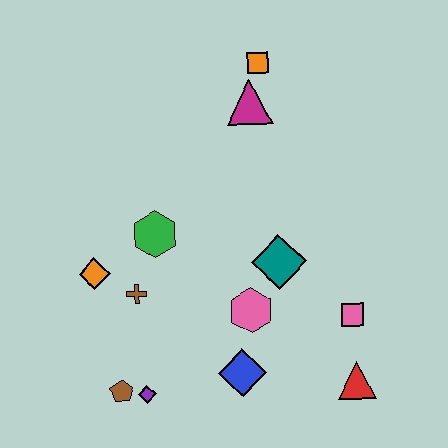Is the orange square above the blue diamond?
Yes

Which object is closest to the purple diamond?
The brown pentagon is closest to the purple diamond.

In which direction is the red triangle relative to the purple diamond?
The red triangle is to the right of the purple diamond.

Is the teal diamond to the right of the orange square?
Yes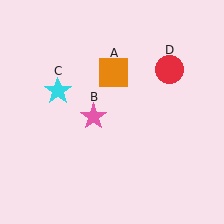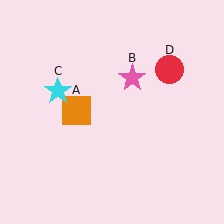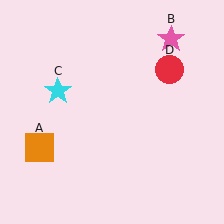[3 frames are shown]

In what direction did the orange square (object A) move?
The orange square (object A) moved down and to the left.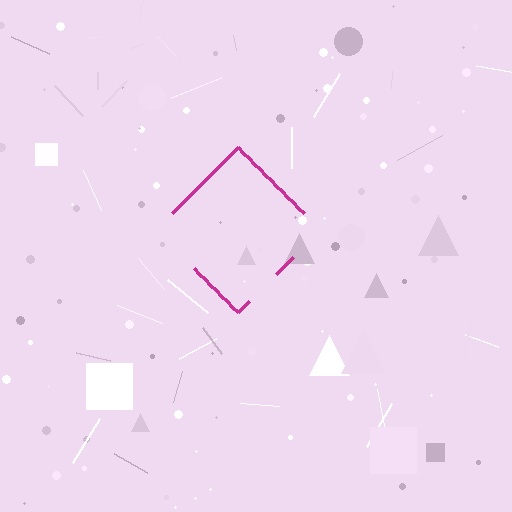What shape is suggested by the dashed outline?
The dashed outline suggests a diamond.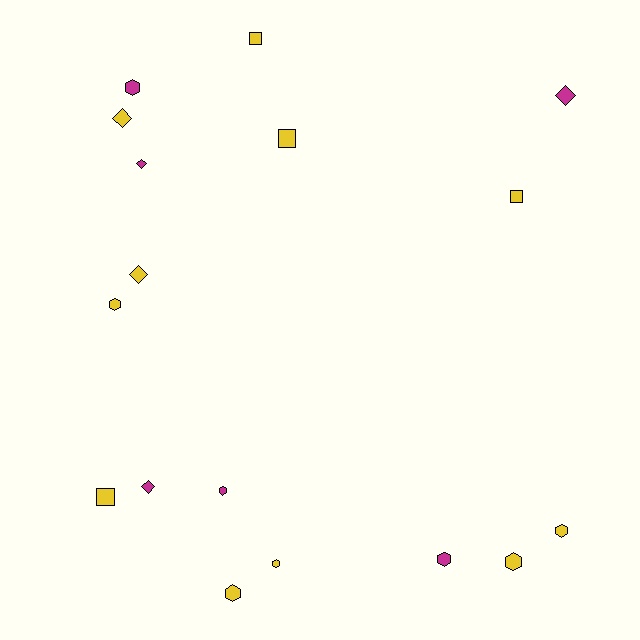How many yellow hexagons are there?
There are 5 yellow hexagons.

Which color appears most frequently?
Yellow, with 11 objects.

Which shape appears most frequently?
Hexagon, with 8 objects.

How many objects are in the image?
There are 17 objects.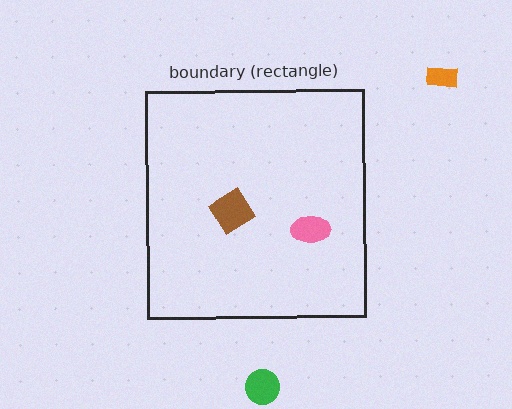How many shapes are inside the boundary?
2 inside, 2 outside.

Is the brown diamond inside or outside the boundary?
Inside.